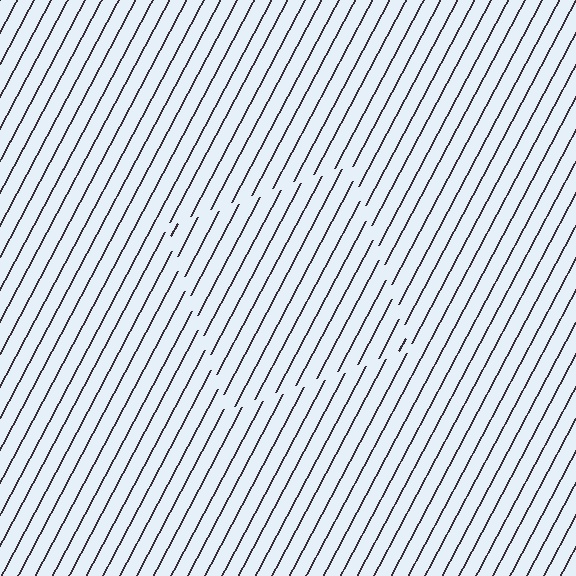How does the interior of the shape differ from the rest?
The interior of the shape contains the same grating, shifted by half a period — the contour is defined by the phase discontinuity where line-ends from the inner and outer gratings abut.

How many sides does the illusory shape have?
4 sides — the line-ends trace a square.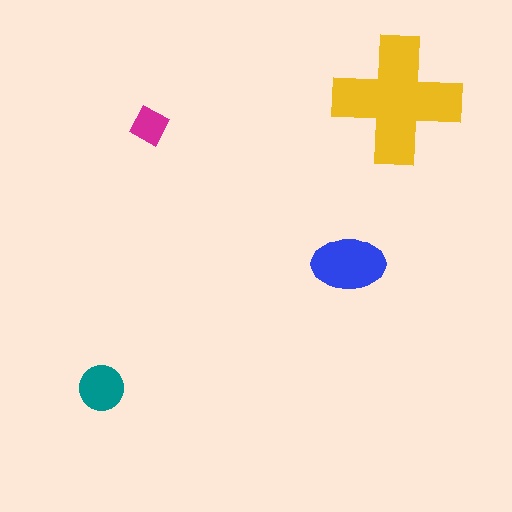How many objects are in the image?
There are 4 objects in the image.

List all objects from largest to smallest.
The yellow cross, the blue ellipse, the teal circle, the magenta square.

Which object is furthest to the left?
The teal circle is leftmost.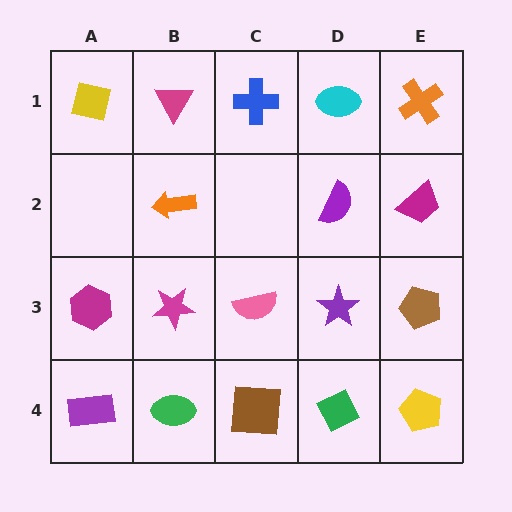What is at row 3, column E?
A brown pentagon.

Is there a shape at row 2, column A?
No, that cell is empty.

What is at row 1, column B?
A magenta triangle.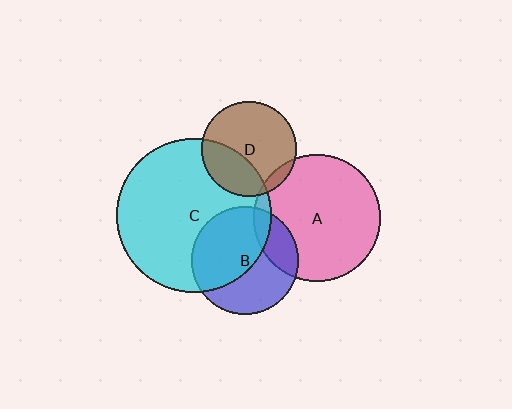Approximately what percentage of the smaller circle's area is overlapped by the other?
Approximately 5%.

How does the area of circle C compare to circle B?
Approximately 2.1 times.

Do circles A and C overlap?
Yes.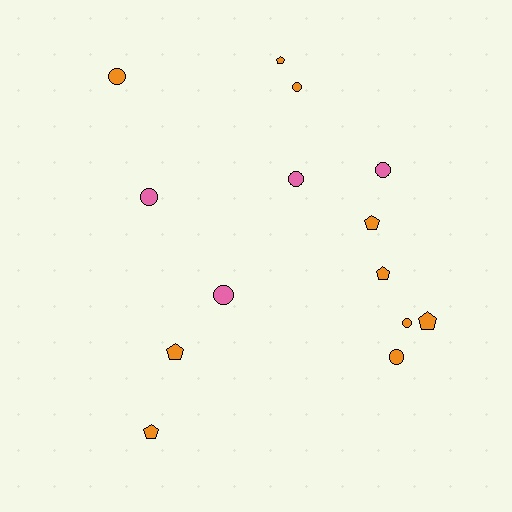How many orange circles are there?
There are 4 orange circles.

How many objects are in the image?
There are 14 objects.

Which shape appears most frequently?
Circle, with 8 objects.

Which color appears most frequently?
Orange, with 10 objects.